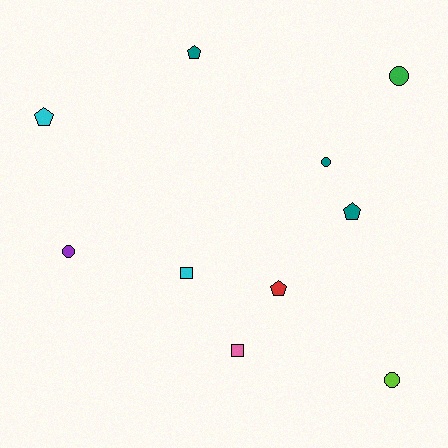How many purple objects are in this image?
There is 1 purple object.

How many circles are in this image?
There are 4 circles.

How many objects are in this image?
There are 10 objects.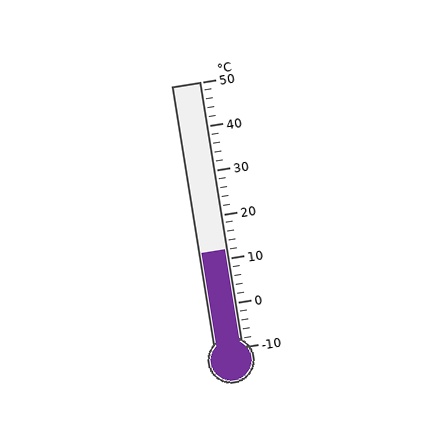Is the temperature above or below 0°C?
The temperature is above 0°C.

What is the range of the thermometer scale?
The thermometer scale ranges from -10°C to 50°C.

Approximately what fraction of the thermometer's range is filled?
The thermometer is filled to approximately 35% of its range.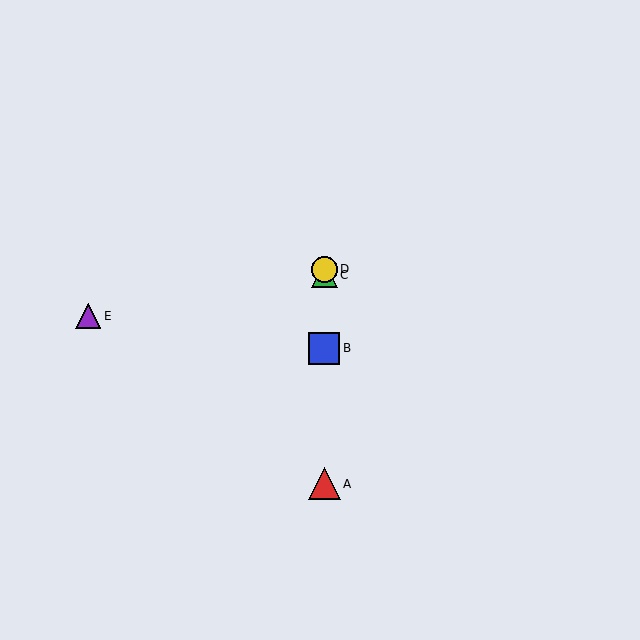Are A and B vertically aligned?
Yes, both are at x≈324.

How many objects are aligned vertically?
4 objects (A, B, C, D) are aligned vertically.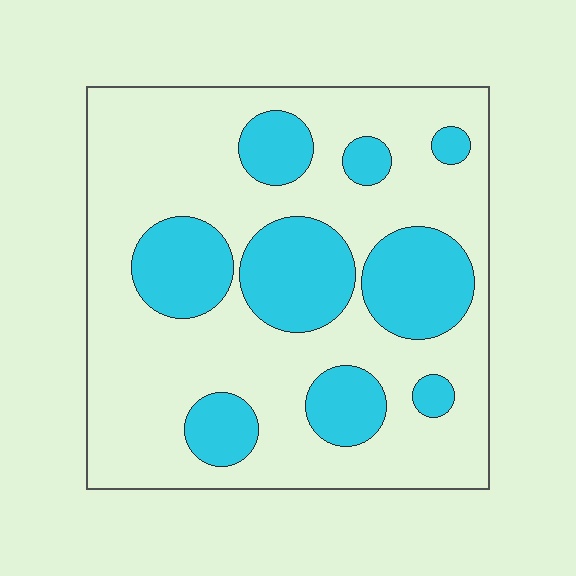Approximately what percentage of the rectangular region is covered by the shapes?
Approximately 30%.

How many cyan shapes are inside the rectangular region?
9.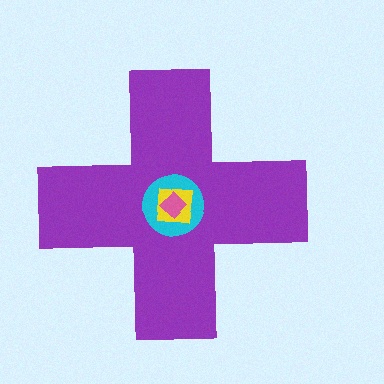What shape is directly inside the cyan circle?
The yellow square.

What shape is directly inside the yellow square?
The pink diamond.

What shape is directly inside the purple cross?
The cyan circle.